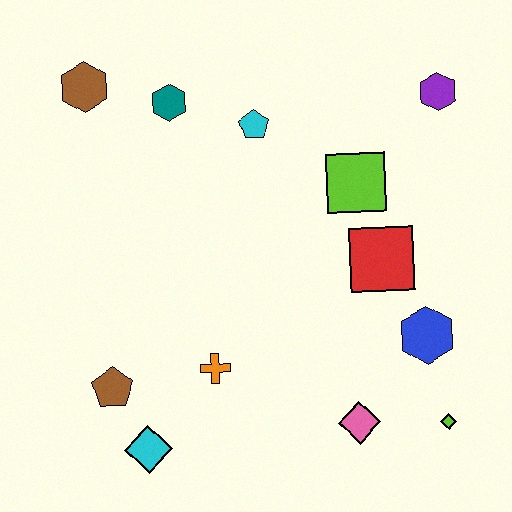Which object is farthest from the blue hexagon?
The brown hexagon is farthest from the blue hexagon.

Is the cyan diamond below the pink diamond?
Yes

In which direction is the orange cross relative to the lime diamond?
The orange cross is to the left of the lime diamond.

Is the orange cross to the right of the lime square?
No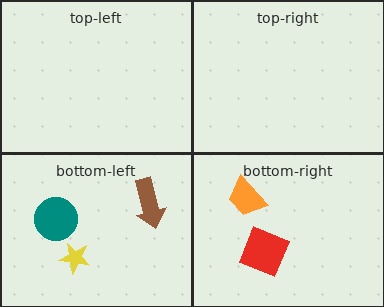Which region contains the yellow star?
The bottom-left region.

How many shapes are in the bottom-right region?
2.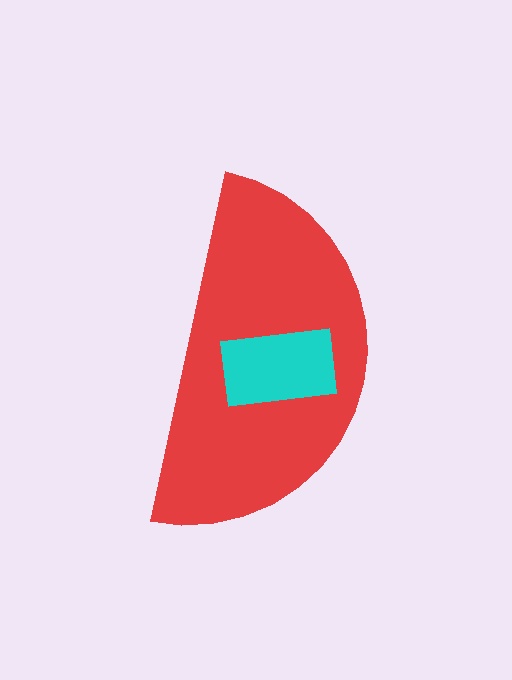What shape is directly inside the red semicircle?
The cyan rectangle.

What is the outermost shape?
The red semicircle.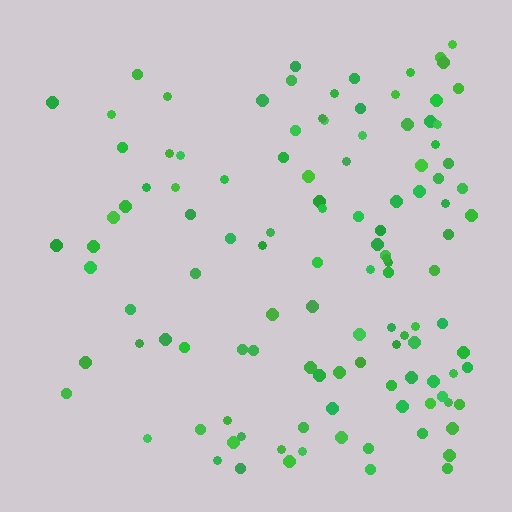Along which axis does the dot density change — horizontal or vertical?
Horizontal.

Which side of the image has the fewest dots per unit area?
The left.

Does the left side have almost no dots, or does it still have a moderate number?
Still a moderate number, just noticeably fewer than the right.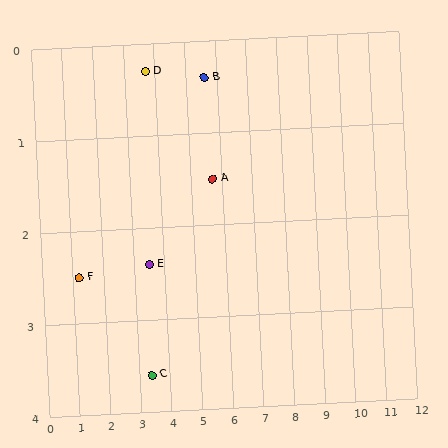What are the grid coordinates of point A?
Point A is at approximately (5.7, 1.5).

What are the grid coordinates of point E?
Point E is at approximately (3.5, 2.4).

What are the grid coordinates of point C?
Point C is at approximately (3.4, 3.6).